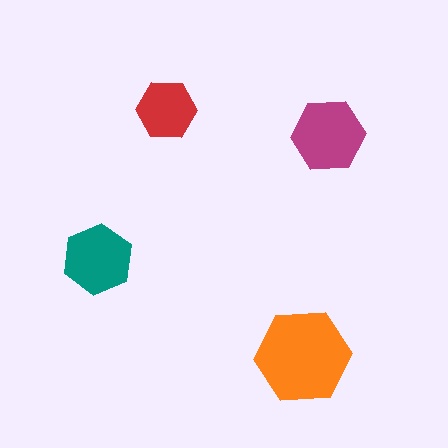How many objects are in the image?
There are 4 objects in the image.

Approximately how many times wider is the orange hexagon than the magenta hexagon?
About 1.5 times wider.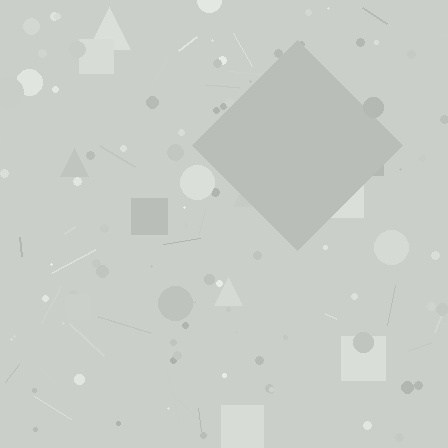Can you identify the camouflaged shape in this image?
The camouflaged shape is a diamond.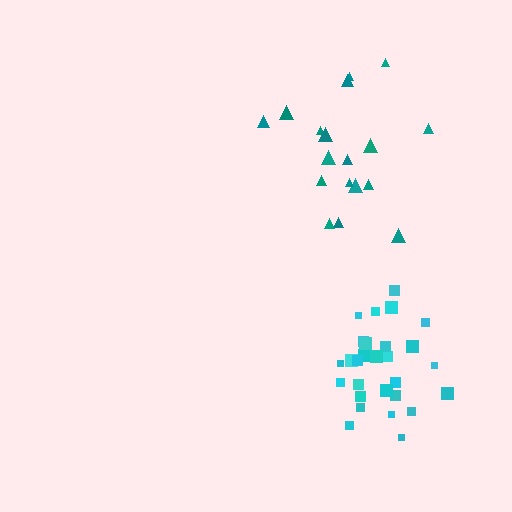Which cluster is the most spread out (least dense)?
Teal.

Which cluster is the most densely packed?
Cyan.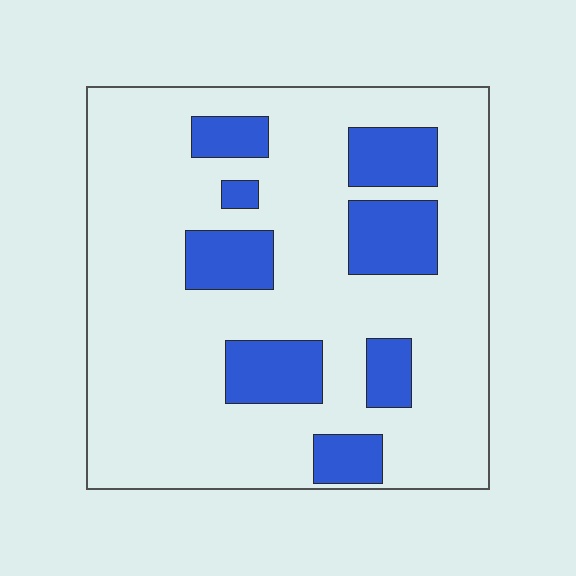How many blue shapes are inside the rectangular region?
8.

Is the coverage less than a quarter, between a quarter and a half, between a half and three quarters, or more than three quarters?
Less than a quarter.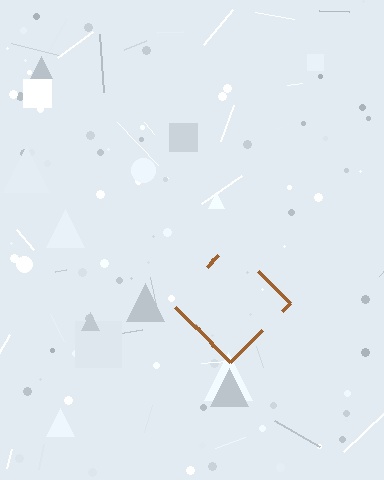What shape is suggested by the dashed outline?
The dashed outline suggests a diamond.